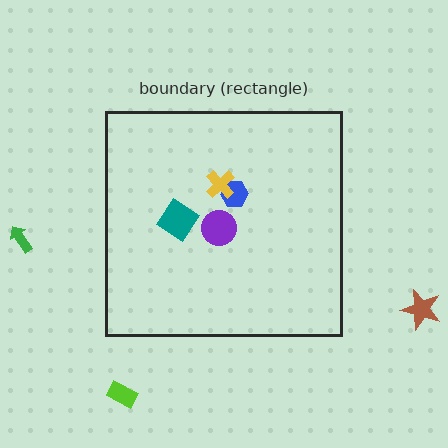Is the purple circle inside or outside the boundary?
Inside.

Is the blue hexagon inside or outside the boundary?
Inside.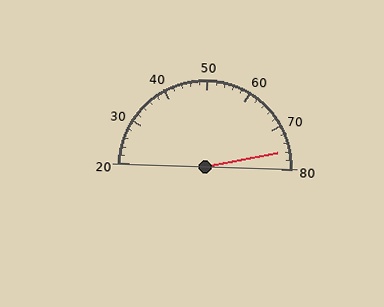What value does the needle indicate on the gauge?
The needle indicates approximately 76.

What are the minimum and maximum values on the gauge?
The gauge ranges from 20 to 80.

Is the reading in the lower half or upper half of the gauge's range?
The reading is in the upper half of the range (20 to 80).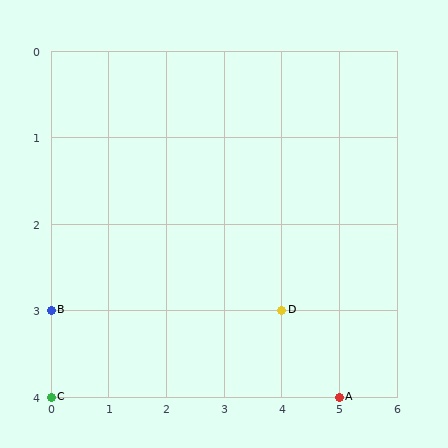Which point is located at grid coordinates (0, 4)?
Point C is at (0, 4).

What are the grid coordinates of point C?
Point C is at grid coordinates (0, 4).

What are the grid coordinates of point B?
Point B is at grid coordinates (0, 3).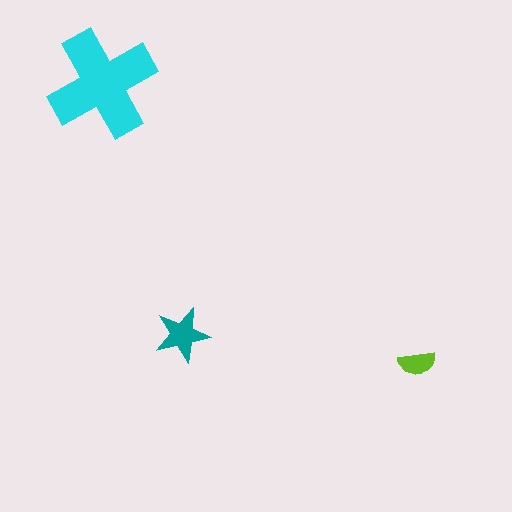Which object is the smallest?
The lime semicircle.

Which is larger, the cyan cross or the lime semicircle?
The cyan cross.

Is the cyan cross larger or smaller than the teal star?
Larger.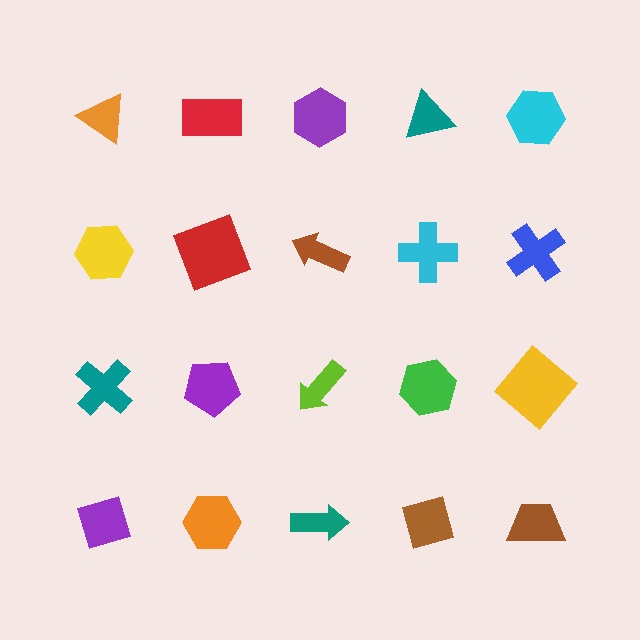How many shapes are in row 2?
5 shapes.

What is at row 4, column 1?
A purple diamond.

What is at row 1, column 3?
A purple hexagon.